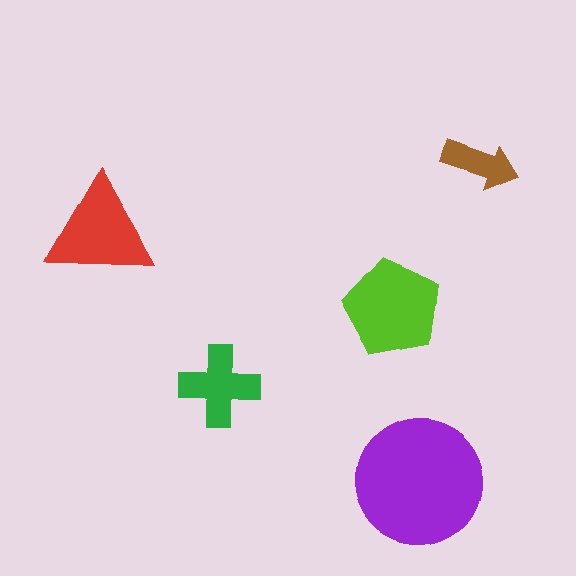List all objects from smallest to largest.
The brown arrow, the green cross, the red triangle, the lime pentagon, the purple circle.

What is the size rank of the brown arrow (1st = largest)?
5th.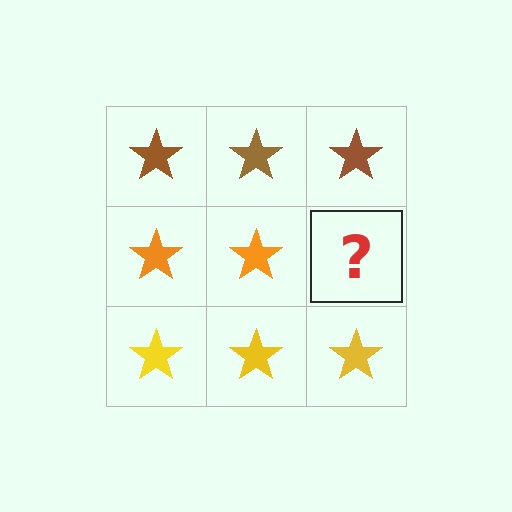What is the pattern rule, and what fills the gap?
The rule is that each row has a consistent color. The gap should be filled with an orange star.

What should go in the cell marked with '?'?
The missing cell should contain an orange star.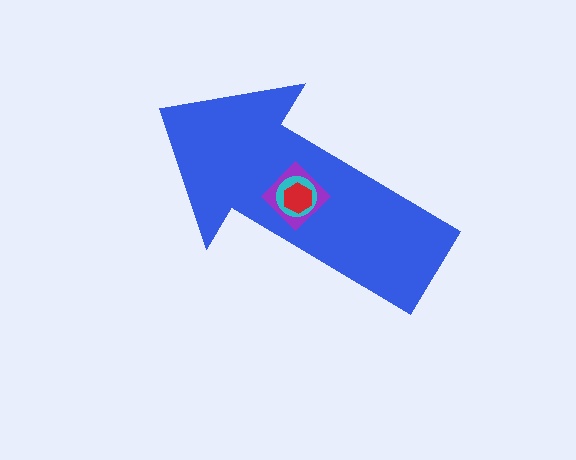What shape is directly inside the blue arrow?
The purple diamond.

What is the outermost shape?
The blue arrow.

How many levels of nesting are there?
4.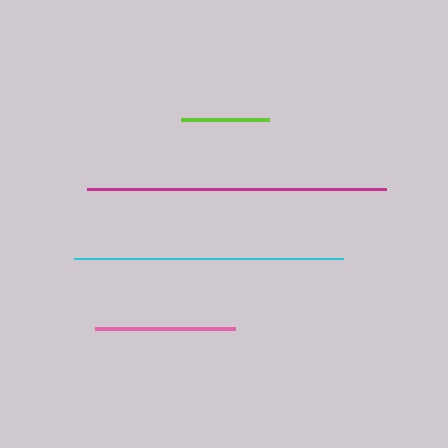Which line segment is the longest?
The magenta line is the longest at approximately 300 pixels.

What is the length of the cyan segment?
The cyan segment is approximately 269 pixels long.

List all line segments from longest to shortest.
From longest to shortest: magenta, cyan, pink, lime.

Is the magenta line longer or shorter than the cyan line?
The magenta line is longer than the cyan line.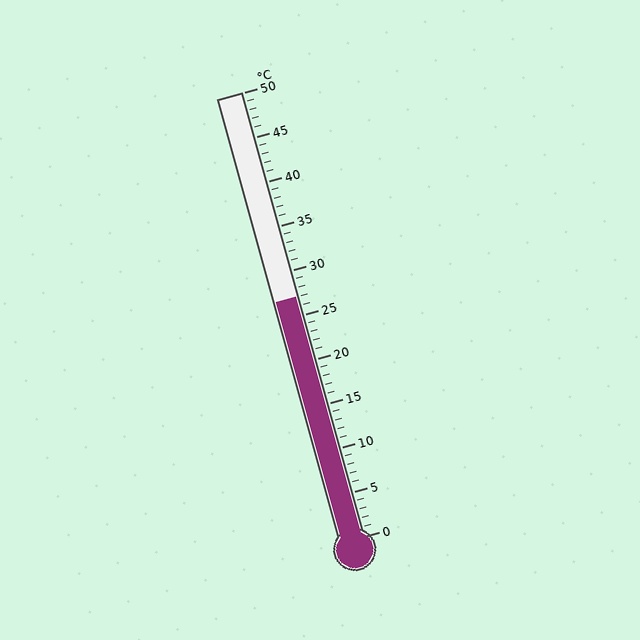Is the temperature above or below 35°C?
The temperature is below 35°C.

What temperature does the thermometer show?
The thermometer shows approximately 27°C.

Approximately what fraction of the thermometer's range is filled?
The thermometer is filled to approximately 55% of its range.